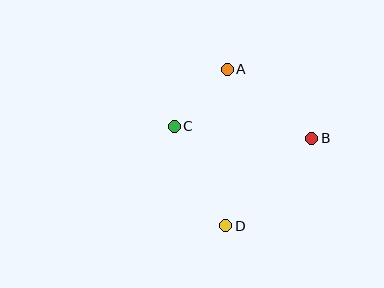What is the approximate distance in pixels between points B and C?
The distance between B and C is approximately 138 pixels.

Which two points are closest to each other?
Points A and C are closest to each other.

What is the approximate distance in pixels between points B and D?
The distance between B and D is approximately 123 pixels.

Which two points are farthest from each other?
Points A and D are farthest from each other.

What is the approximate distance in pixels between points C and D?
The distance between C and D is approximately 112 pixels.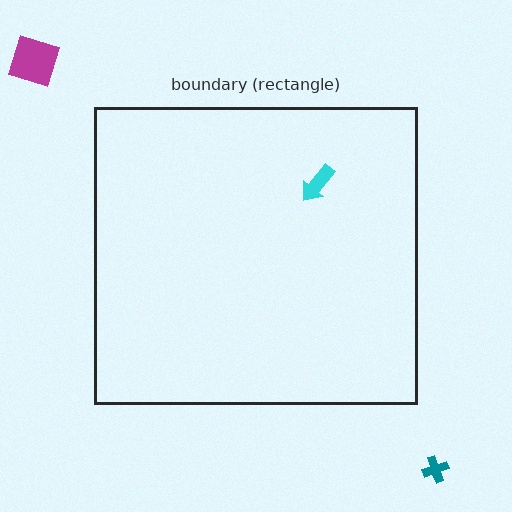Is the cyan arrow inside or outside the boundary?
Inside.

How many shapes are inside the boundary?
1 inside, 2 outside.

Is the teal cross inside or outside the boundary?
Outside.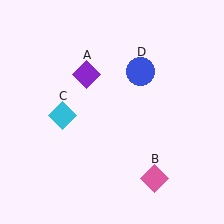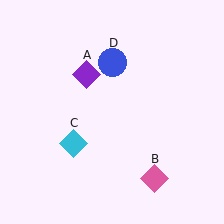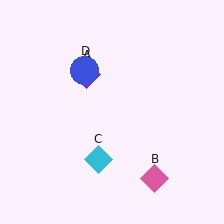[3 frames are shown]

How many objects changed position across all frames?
2 objects changed position: cyan diamond (object C), blue circle (object D).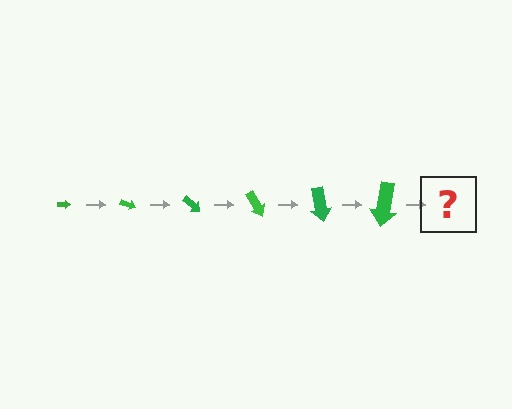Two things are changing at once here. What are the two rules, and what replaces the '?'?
The two rules are that the arrow grows larger each step and it rotates 20 degrees each step. The '?' should be an arrow, larger than the previous one and rotated 120 degrees from the start.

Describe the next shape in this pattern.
It should be an arrow, larger than the previous one and rotated 120 degrees from the start.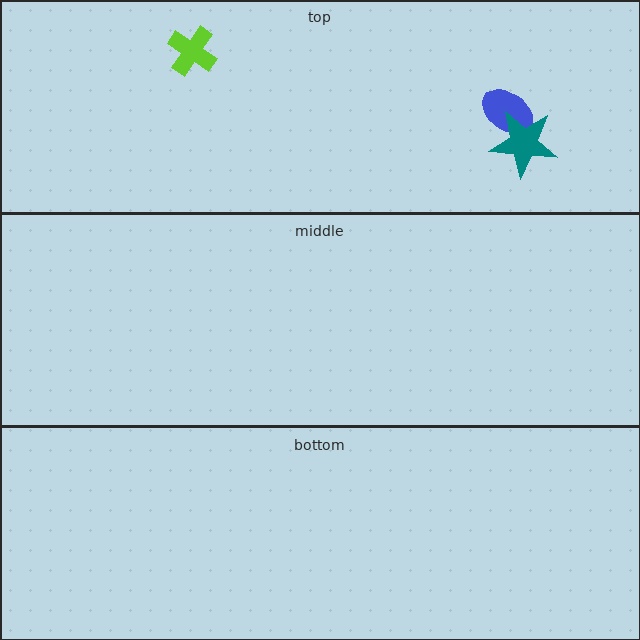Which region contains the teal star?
The top region.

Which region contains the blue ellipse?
The top region.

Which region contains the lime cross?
The top region.